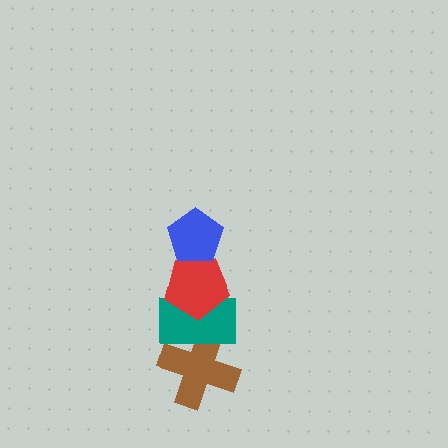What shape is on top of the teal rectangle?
The red pentagon is on top of the teal rectangle.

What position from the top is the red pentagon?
The red pentagon is 2nd from the top.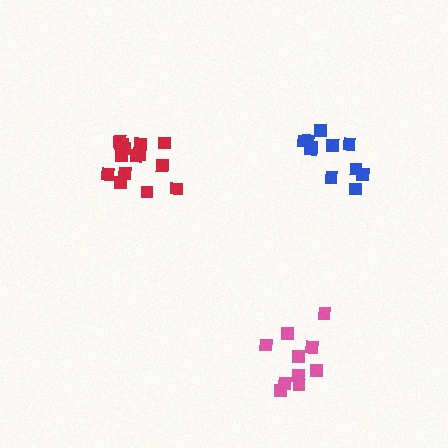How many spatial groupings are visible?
There are 3 spatial groupings.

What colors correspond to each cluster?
The clusters are colored: blue, red, pink.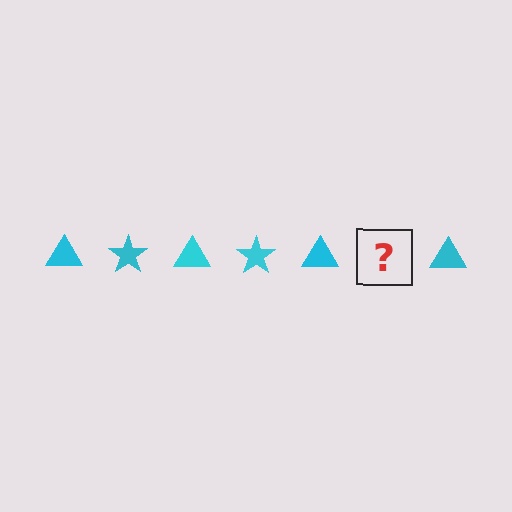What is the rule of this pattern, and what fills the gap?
The rule is that the pattern cycles through triangle, star shapes in cyan. The gap should be filled with a cyan star.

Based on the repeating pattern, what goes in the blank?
The blank should be a cyan star.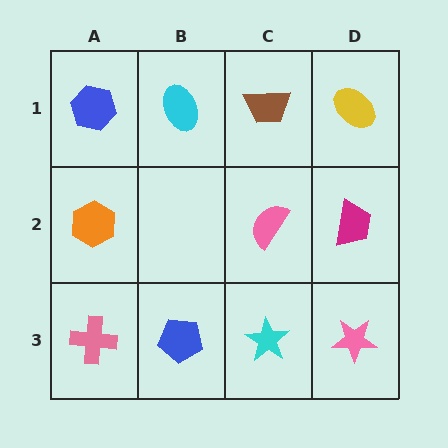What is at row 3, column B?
A blue pentagon.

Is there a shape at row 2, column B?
No, that cell is empty.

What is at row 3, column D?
A pink star.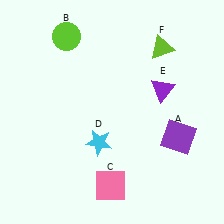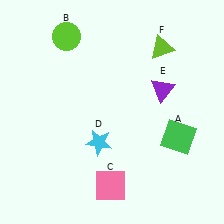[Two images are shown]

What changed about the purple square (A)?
In Image 1, A is purple. In Image 2, it changed to green.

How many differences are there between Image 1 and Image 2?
There is 1 difference between the two images.